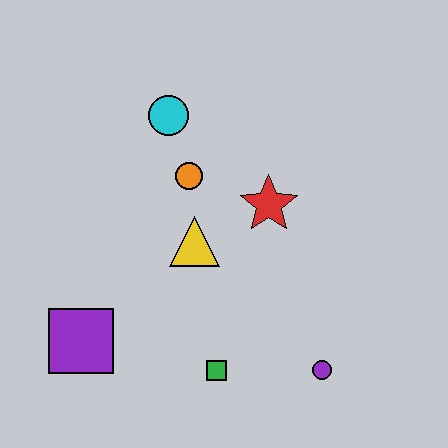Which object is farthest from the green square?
The cyan circle is farthest from the green square.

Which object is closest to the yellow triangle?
The orange circle is closest to the yellow triangle.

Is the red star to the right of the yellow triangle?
Yes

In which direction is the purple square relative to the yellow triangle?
The purple square is to the left of the yellow triangle.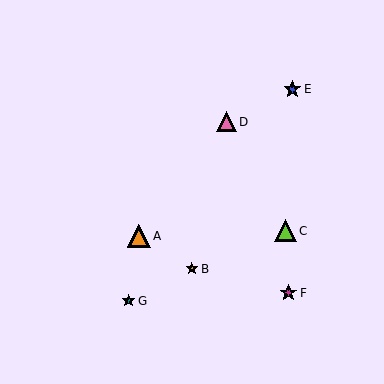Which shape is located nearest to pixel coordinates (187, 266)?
The orange star (labeled B) at (192, 269) is nearest to that location.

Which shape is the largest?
The orange triangle (labeled A) is the largest.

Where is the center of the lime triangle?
The center of the lime triangle is at (285, 231).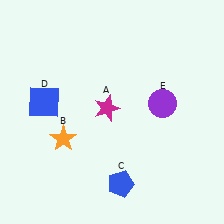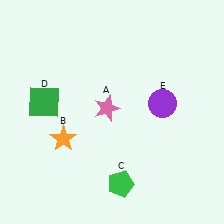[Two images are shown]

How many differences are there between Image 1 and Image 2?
There are 3 differences between the two images.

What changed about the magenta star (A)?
In Image 1, A is magenta. In Image 2, it changed to pink.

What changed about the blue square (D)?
In Image 1, D is blue. In Image 2, it changed to green.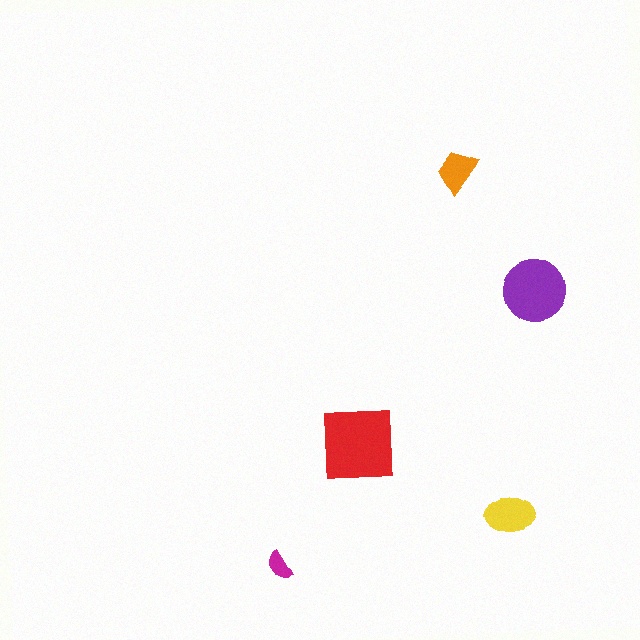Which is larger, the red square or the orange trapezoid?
The red square.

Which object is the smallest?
The magenta semicircle.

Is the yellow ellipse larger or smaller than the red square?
Smaller.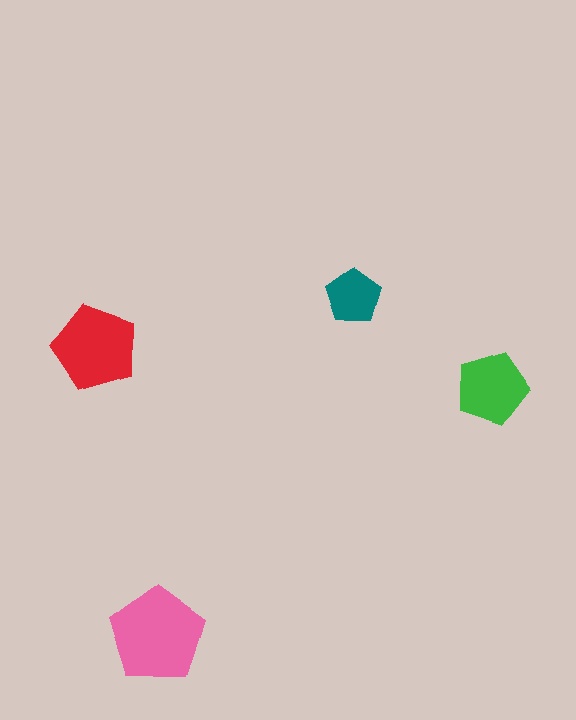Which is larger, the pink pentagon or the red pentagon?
The pink one.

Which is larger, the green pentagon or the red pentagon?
The red one.